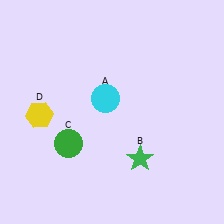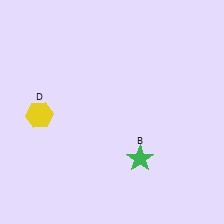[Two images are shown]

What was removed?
The green circle (C), the cyan circle (A) were removed in Image 2.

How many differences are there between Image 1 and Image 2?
There are 2 differences between the two images.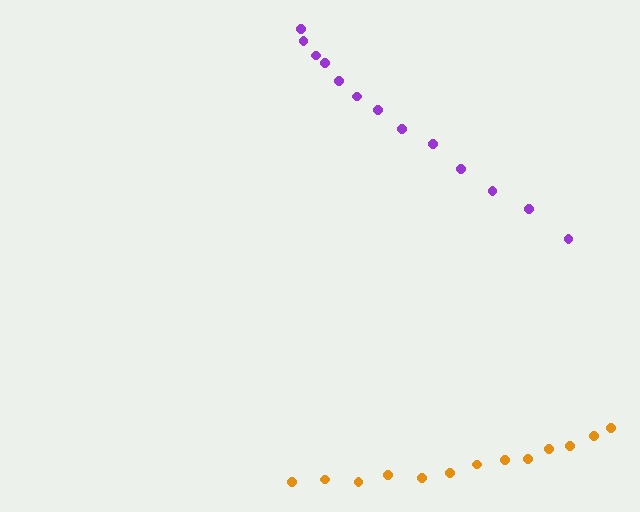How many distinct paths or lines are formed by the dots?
There are 2 distinct paths.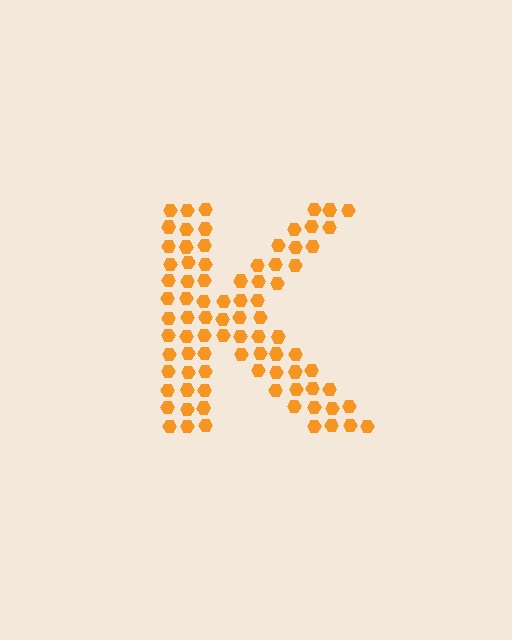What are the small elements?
The small elements are hexagons.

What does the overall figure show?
The overall figure shows the letter K.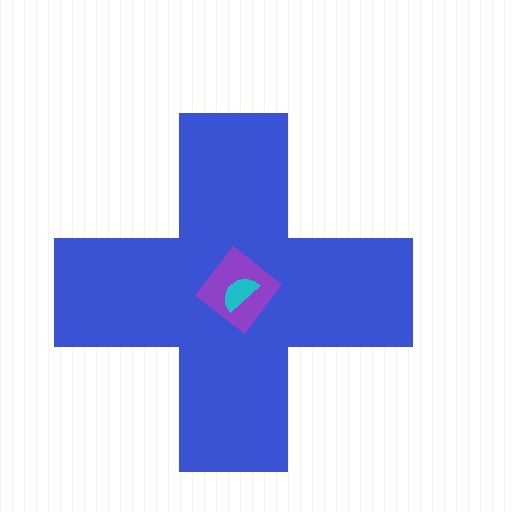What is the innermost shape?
The cyan semicircle.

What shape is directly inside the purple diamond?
The cyan semicircle.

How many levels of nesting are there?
3.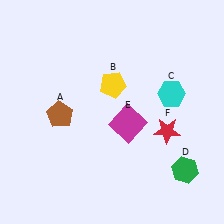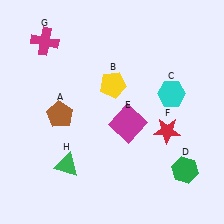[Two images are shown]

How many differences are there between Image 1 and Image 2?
There are 2 differences between the two images.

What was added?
A magenta cross (G), a green triangle (H) were added in Image 2.